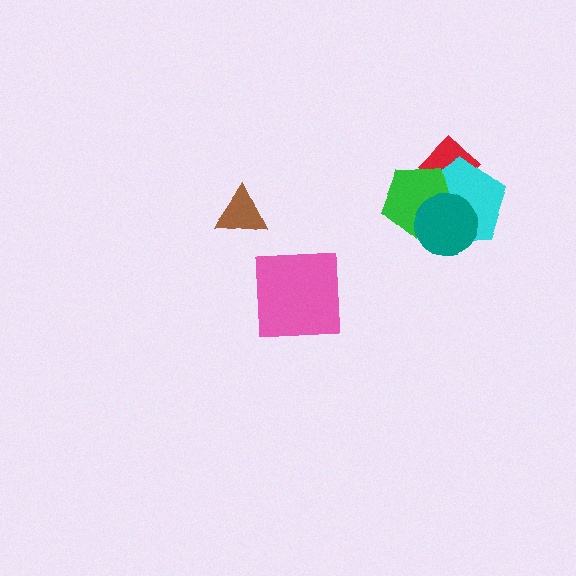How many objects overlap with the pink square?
0 objects overlap with the pink square.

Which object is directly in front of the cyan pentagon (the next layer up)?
The green pentagon is directly in front of the cyan pentagon.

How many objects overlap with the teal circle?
2 objects overlap with the teal circle.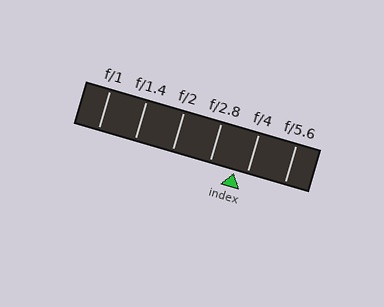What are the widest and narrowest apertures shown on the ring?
The widest aperture shown is f/1 and the narrowest is f/5.6.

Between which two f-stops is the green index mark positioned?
The index mark is between f/2.8 and f/4.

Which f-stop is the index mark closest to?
The index mark is closest to f/4.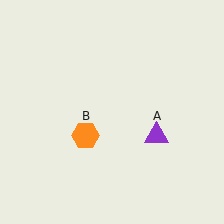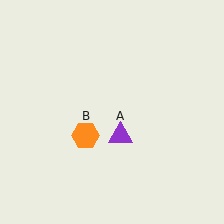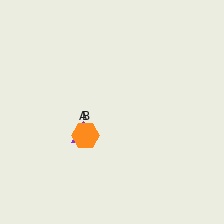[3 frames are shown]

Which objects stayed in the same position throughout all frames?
Orange hexagon (object B) remained stationary.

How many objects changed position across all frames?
1 object changed position: purple triangle (object A).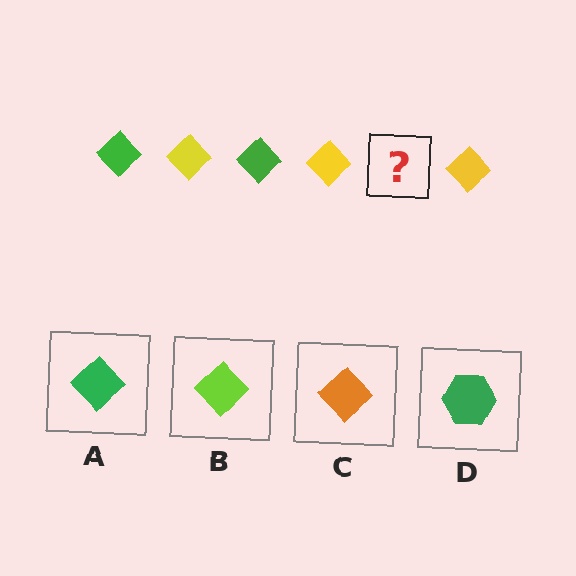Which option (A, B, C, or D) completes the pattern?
A.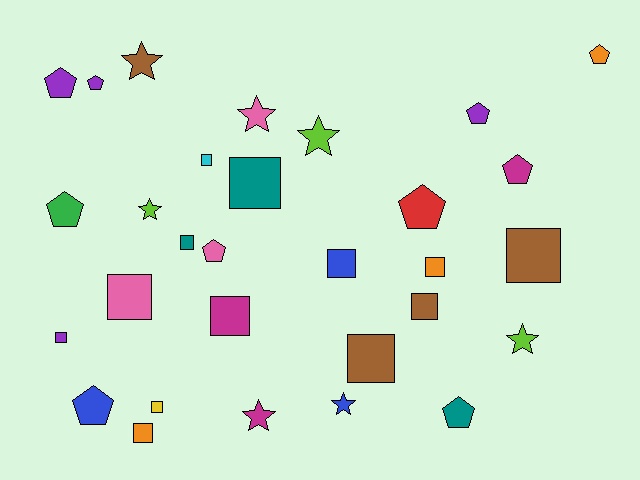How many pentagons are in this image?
There are 10 pentagons.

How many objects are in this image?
There are 30 objects.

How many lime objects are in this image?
There are 3 lime objects.